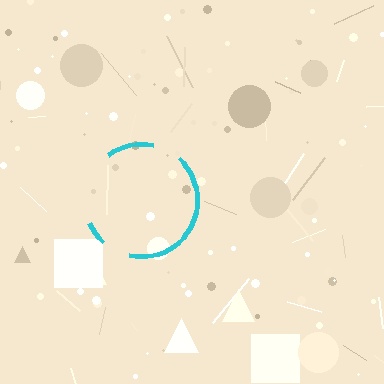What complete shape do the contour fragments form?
The contour fragments form a circle.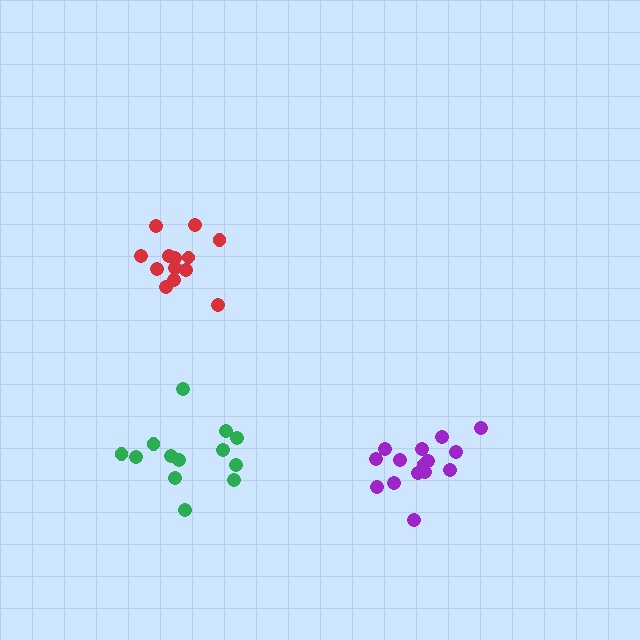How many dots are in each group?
Group 1: 13 dots, Group 2: 13 dots, Group 3: 15 dots (41 total).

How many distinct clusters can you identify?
There are 3 distinct clusters.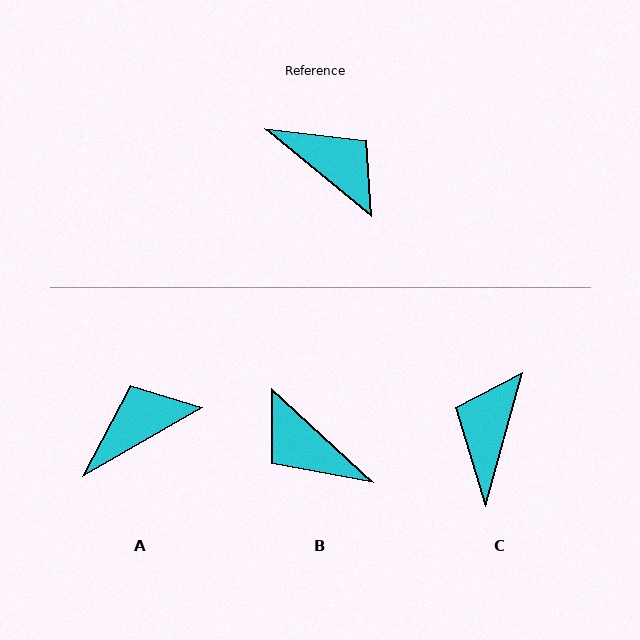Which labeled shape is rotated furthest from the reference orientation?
B, about 176 degrees away.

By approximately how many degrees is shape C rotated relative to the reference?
Approximately 114 degrees counter-clockwise.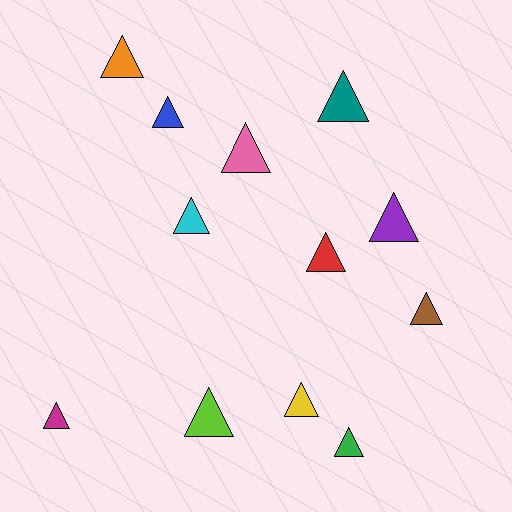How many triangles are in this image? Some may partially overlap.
There are 12 triangles.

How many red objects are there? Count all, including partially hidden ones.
There is 1 red object.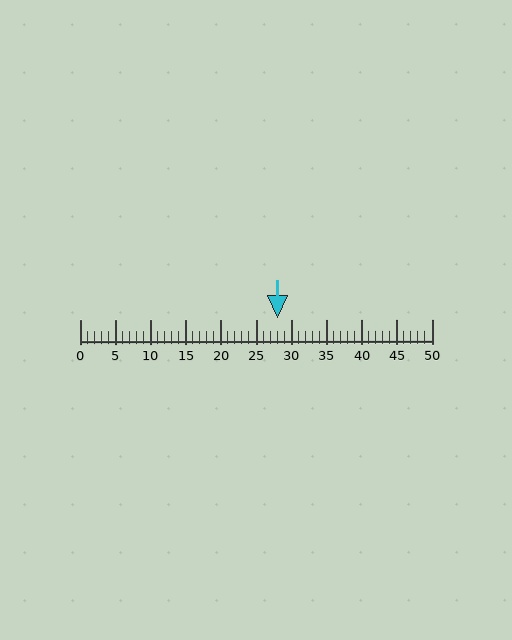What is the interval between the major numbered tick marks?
The major tick marks are spaced 5 units apart.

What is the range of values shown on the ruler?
The ruler shows values from 0 to 50.